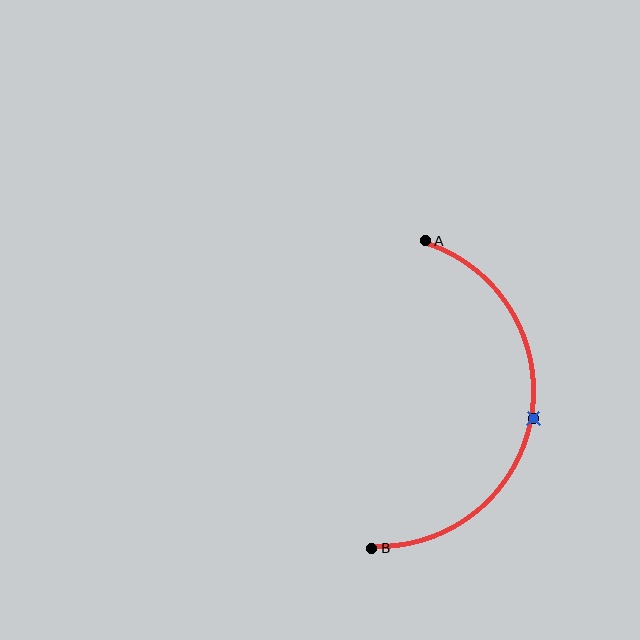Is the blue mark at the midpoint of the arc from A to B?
Yes. The blue mark lies on the arc at equal arc-length from both A and B — it is the arc midpoint.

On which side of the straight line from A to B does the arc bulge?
The arc bulges to the right of the straight line connecting A and B.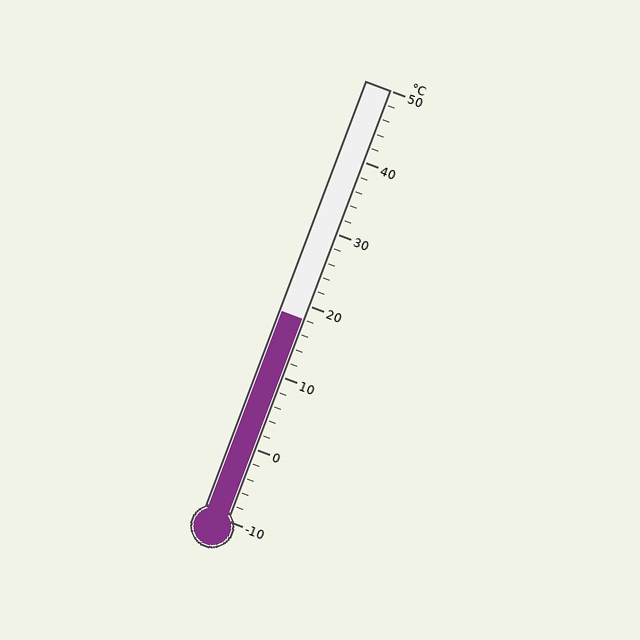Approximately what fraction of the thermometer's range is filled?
The thermometer is filled to approximately 45% of its range.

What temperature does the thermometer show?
The thermometer shows approximately 18°C.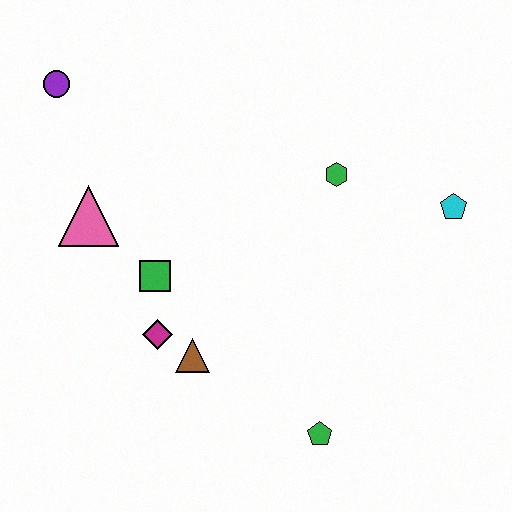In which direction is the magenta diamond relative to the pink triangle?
The magenta diamond is below the pink triangle.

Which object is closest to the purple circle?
The pink triangle is closest to the purple circle.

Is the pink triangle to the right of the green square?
No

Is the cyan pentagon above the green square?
Yes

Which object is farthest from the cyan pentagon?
The purple circle is farthest from the cyan pentagon.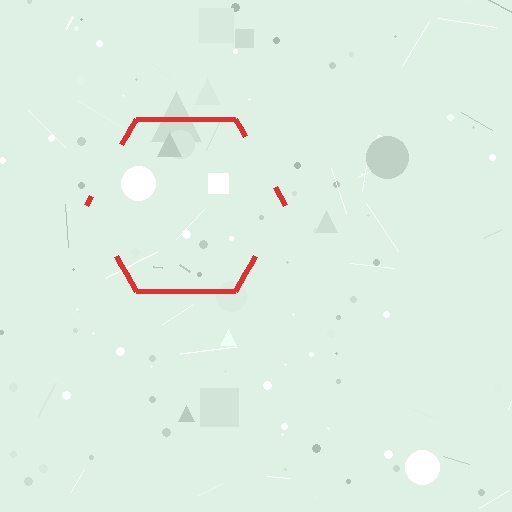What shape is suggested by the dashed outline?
The dashed outline suggests a hexagon.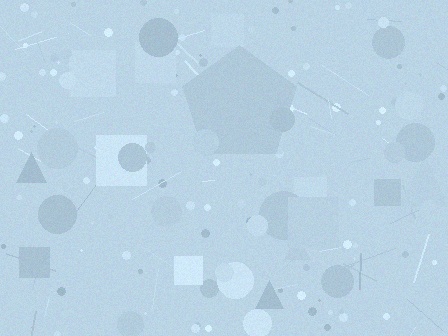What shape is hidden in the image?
A pentagon is hidden in the image.